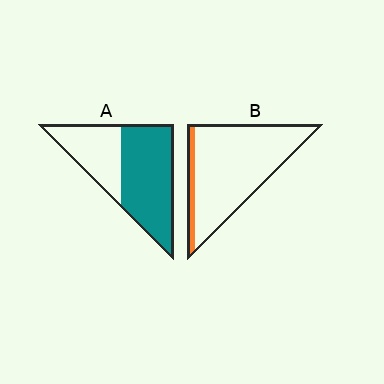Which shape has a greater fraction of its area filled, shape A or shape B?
Shape A.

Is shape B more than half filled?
No.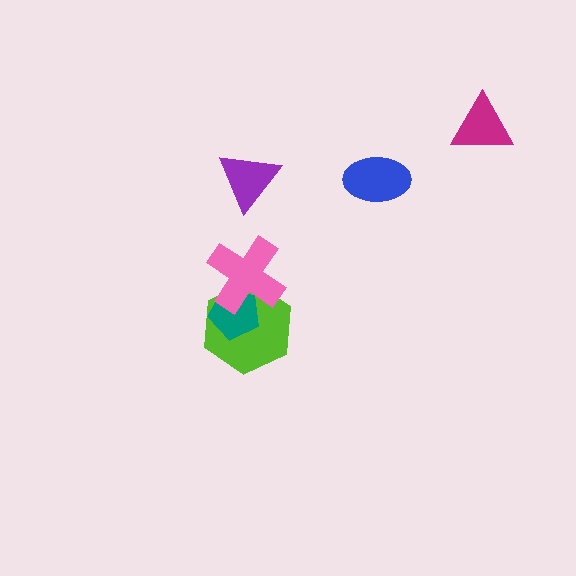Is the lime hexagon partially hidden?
Yes, it is partially covered by another shape.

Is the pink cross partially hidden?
No, no other shape covers it.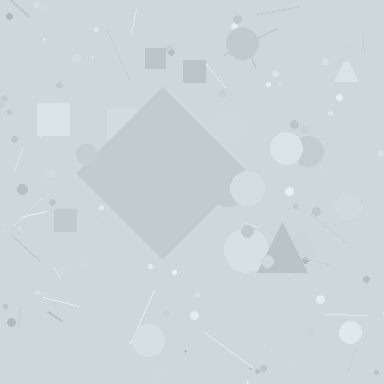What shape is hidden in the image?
A diamond is hidden in the image.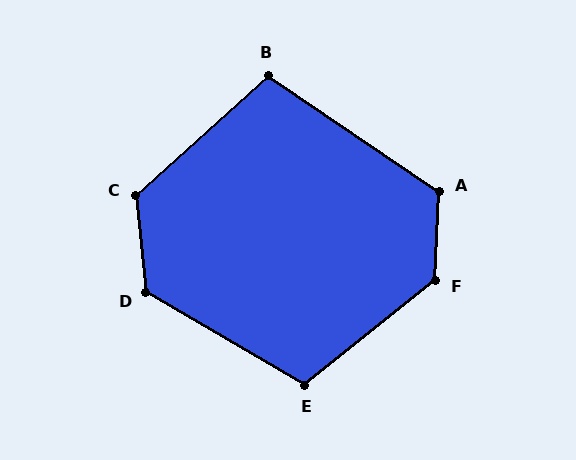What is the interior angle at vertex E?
Approximately 111 degrees (obtuse).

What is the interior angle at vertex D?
Approximately 126 degrees (obtuse).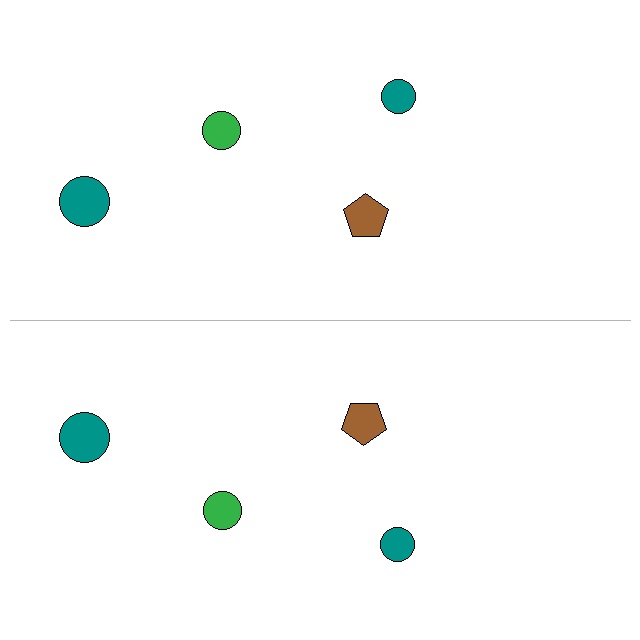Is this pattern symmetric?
Yes, this pattern has bilateral (reflection) symmetry.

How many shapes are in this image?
There are 8 shapes in this image.